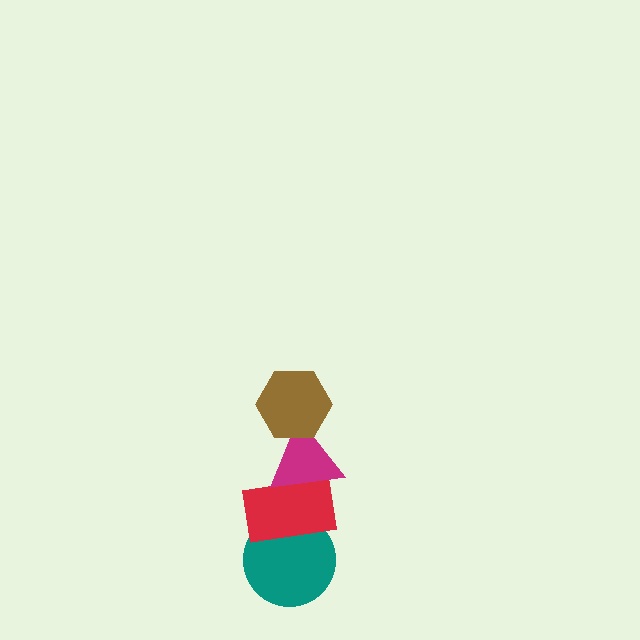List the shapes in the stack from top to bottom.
From top to bottom: the brown hexagon, the magenta triangle, the red rectangle, the teal circle.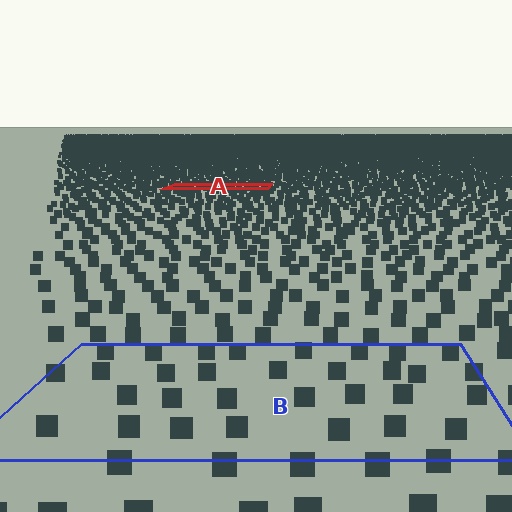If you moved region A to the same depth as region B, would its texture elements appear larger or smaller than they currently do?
They would appear larger. At a closer depth, the same texture elements are projected at a bigger on-screen size.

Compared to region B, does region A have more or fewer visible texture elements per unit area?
Region A has more texture elements per unit area — they are packed more densely because it is farther away.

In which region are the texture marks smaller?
The texture marks are smaller in region A, because it is farther away.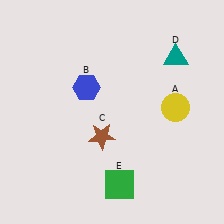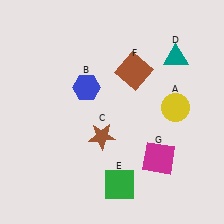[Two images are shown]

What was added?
A brown square (F), a magenta square (G) were added in Image 2.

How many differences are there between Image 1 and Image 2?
There are 2 differences between the two images.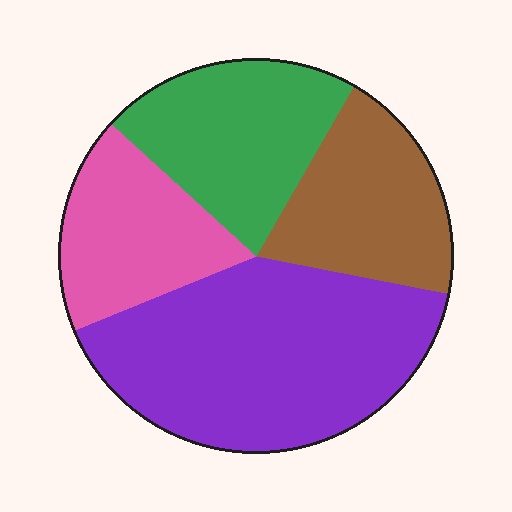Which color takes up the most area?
Purple, at roughly 40%.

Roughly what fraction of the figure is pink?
Pink takes up about one sixth (1/6) of the figure.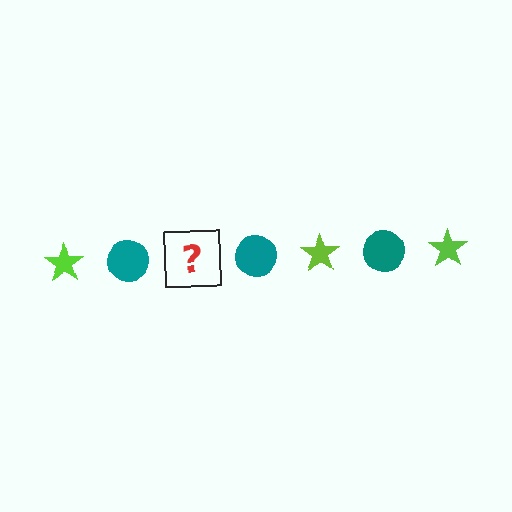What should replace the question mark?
The question mark should be replaced with a lime star.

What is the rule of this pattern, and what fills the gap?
The rule is that the pattern alternates between lime star and teal circle. The gap should be filled with a lime star.